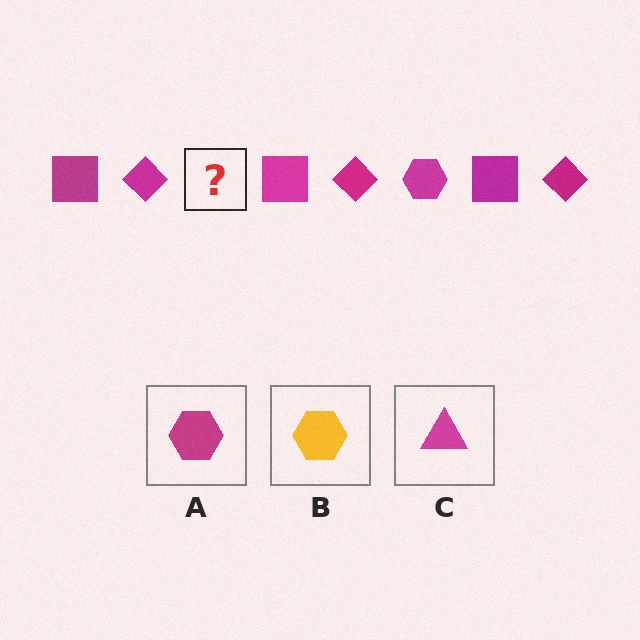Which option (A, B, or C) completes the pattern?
A.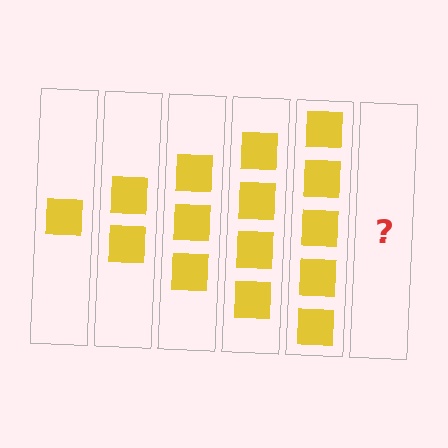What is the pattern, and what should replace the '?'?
The pattern is that each step adds one more square. The '?' should be 6 squares.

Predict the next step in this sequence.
The next step is 6 squares.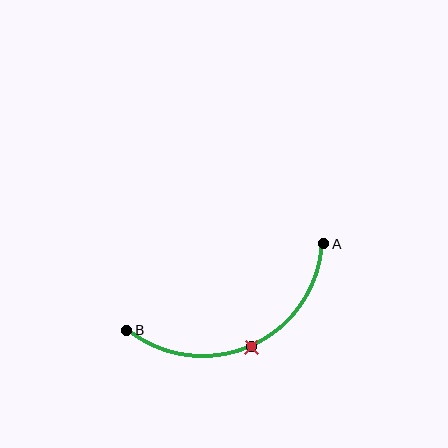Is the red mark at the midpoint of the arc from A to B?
Yes. The red mark lies on the arc at equal arc-length from both A and B — it is the arc midpoint.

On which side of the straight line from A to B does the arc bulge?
The arc bulges below the straight line connecting A and B.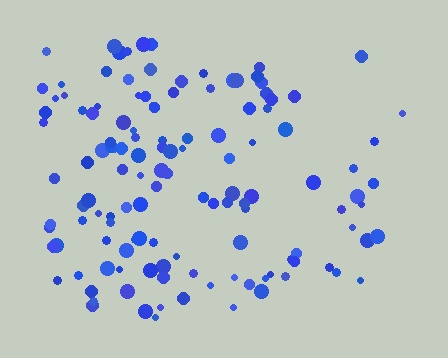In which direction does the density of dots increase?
From right to left, with the left side densest.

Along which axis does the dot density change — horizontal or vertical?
Horizontal.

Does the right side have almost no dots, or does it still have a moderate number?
Still a moderate number, just noticeably fewer than the left.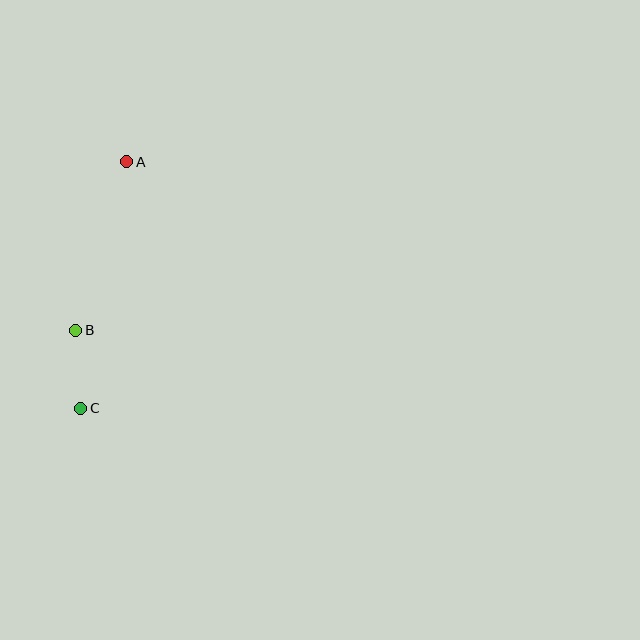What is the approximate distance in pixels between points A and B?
The distance between A and B is approximately 176 pixels.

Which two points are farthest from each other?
Points A and C are farthest from each other.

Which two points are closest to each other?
Points B and C are closest to each other.